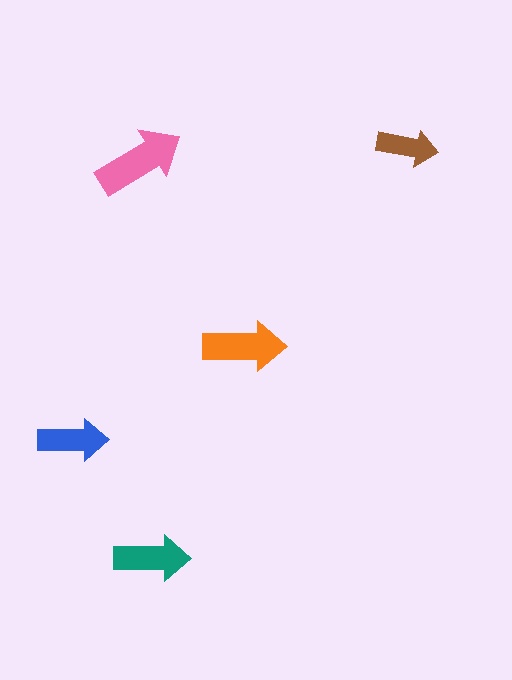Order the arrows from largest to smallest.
the pink one, the orange one, the teal one, the blue one, the brown one.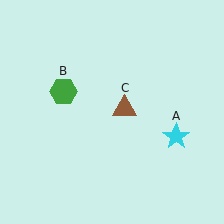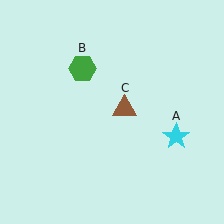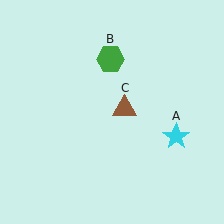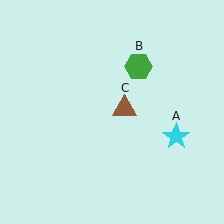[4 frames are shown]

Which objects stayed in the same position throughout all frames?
Cyan star (object A) and brown triangle (object C) remained stationary.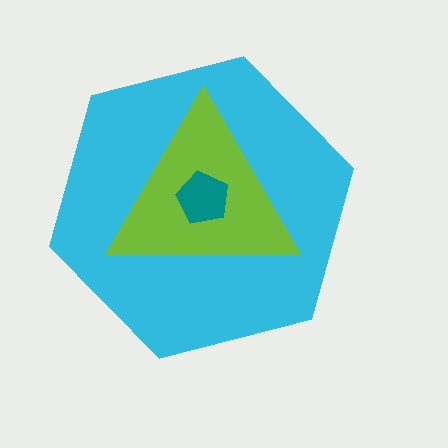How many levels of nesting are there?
3.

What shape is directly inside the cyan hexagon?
The lime triangle.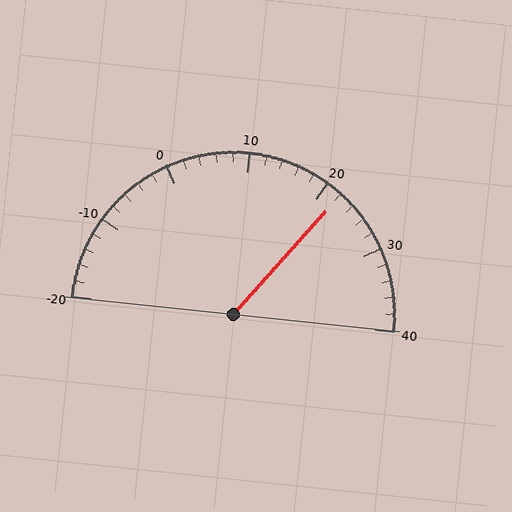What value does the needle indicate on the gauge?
The needle indicates approximately 22.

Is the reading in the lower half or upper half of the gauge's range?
The reading is in the upper half of the range (-20 to 40).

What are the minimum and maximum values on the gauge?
The gauge ranges from -20 to 40.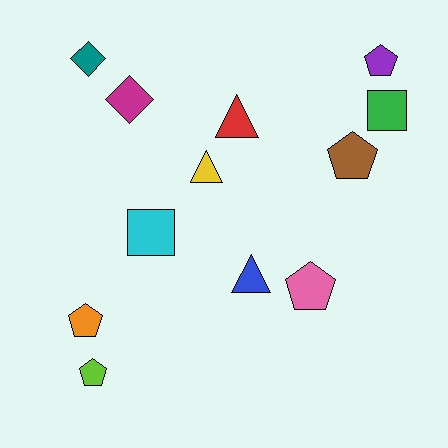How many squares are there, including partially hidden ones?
There are 2 squares.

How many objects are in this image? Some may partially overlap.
There are 12 objects.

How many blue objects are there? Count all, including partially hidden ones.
There is 1 blue object.